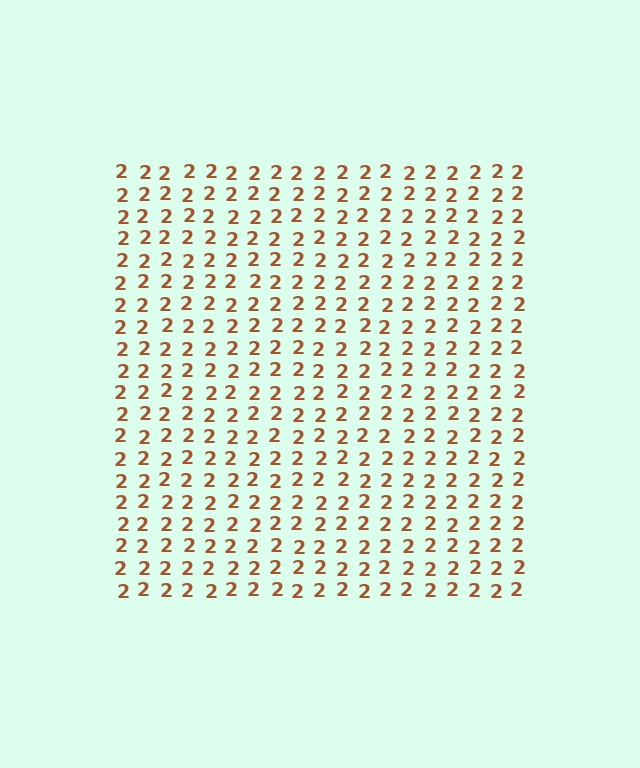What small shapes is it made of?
It is made of small digit 2's.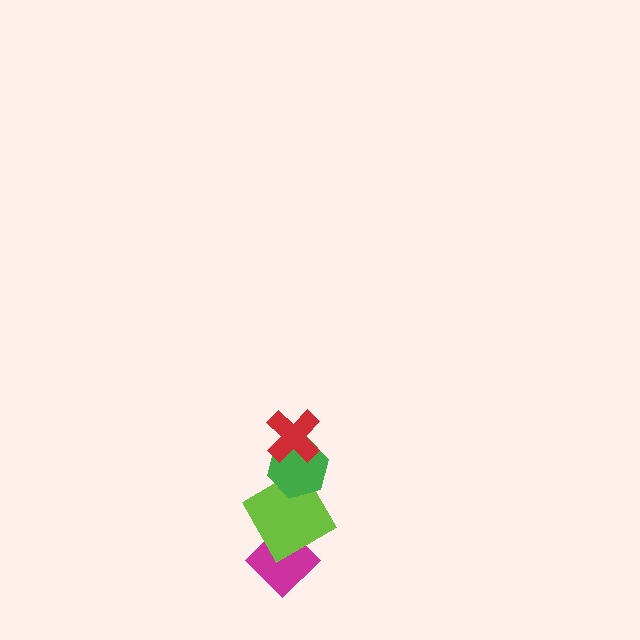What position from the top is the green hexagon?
The green hexagon is 2nd from the top.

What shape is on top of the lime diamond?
The green hexagon is on top of the lime diamond.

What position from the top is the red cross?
The red cross is 1st from the top.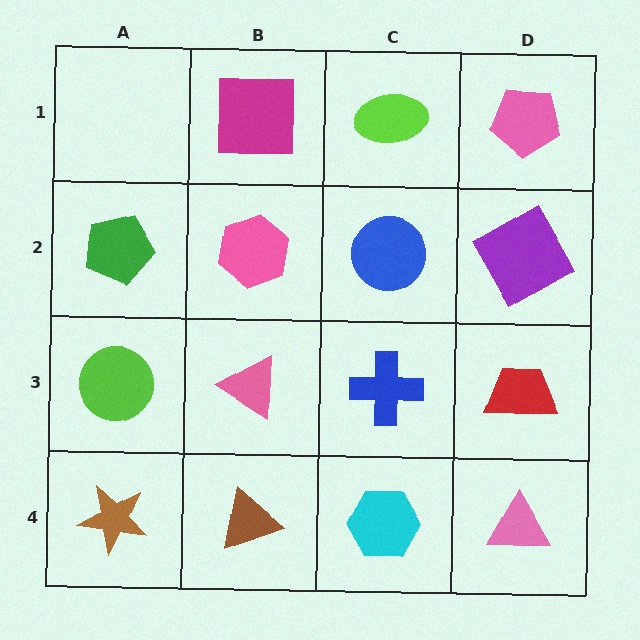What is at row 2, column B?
A pink hexagon.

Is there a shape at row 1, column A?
No, that cell is empty.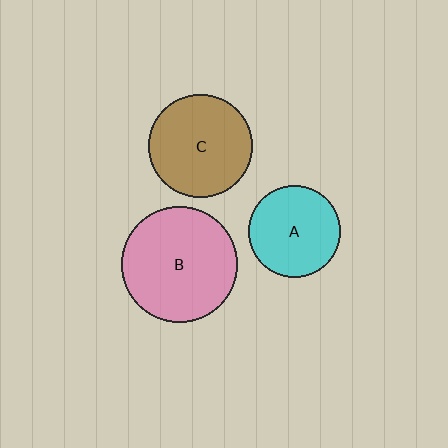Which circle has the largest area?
Circle B (pink).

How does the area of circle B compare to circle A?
Approximately 1.6 times.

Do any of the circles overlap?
No, none of the circles overlap.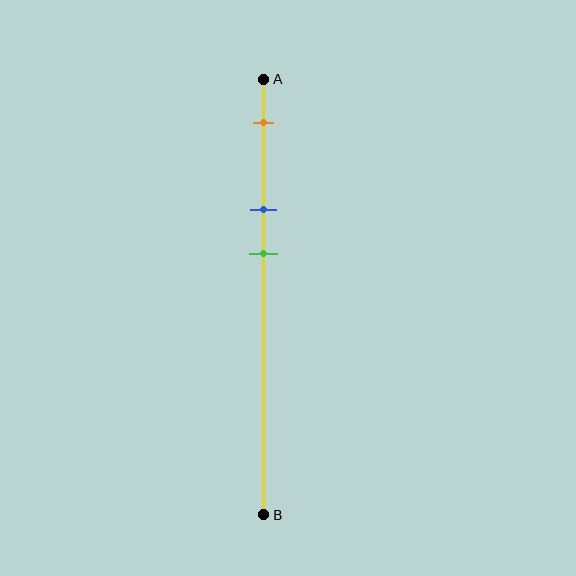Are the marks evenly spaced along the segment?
Yes, the marks are approximately evenly spaced.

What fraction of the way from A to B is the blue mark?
The blue mark is approximately 30% (0.3) of the way from A to B.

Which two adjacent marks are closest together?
The blue and green marks are the closest adjacent pair.